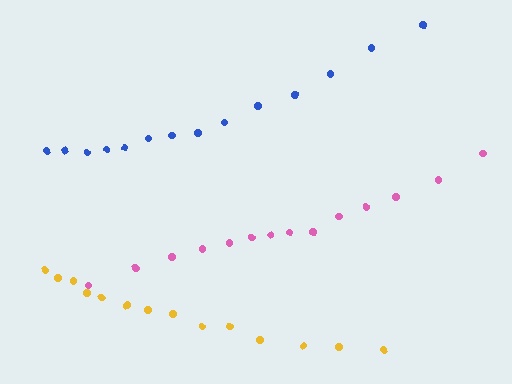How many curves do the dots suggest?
There are 3 distinct paths.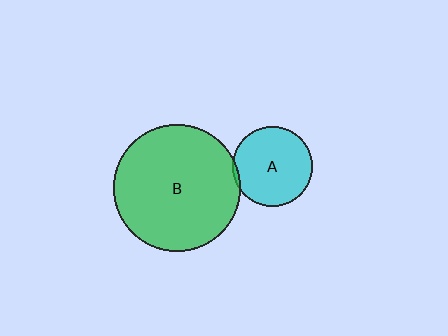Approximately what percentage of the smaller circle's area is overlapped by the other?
Approximately 5%.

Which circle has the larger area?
Circle B (green).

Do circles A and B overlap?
Yes.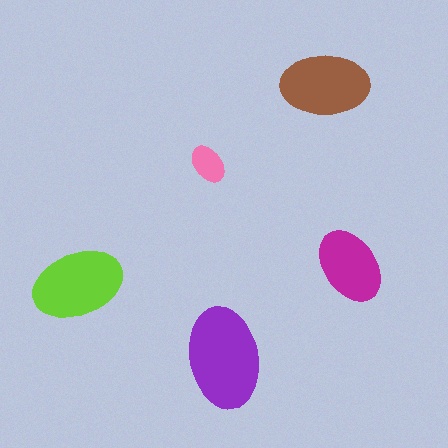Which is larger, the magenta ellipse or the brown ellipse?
The brown one.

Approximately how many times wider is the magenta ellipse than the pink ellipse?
About 2 times wider.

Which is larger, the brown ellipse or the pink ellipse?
The brown one.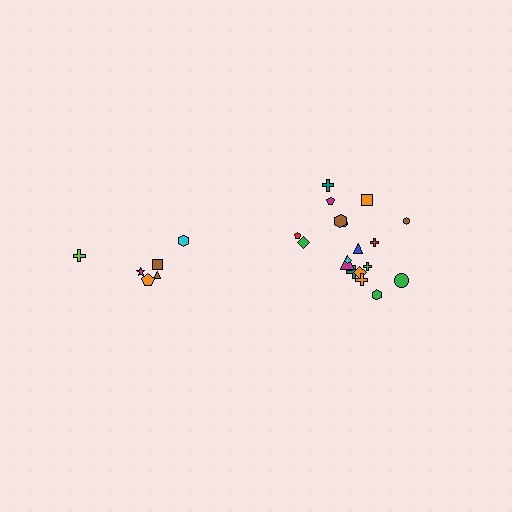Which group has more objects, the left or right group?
The right group.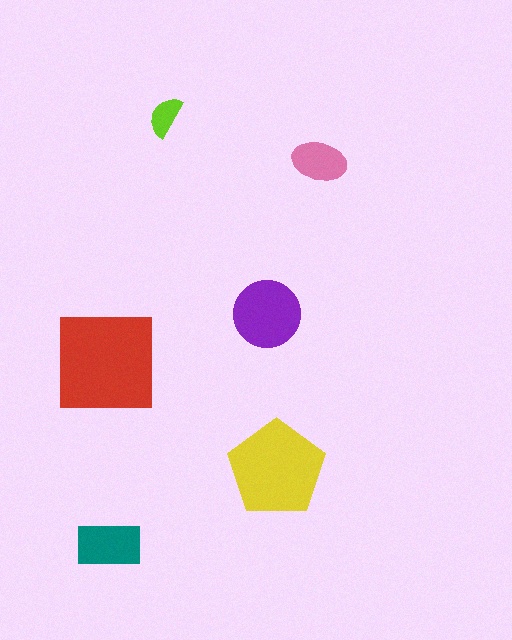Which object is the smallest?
The lime semicircle.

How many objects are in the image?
There are 6 objects in the image.